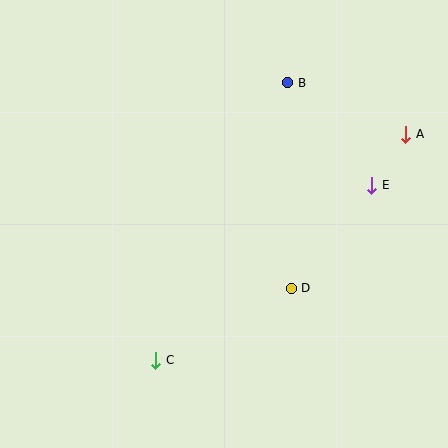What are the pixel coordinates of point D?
Point D is at (291, 288).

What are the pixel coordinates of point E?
Point E is at (372, 185).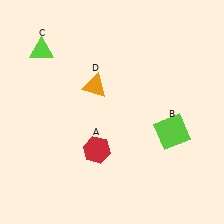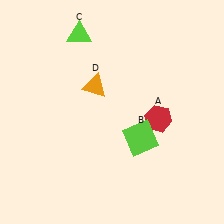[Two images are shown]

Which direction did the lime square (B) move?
The lime square (B) moved left.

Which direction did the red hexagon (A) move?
The red hexagon (A) moved right.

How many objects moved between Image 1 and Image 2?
3 objects moved between the two images.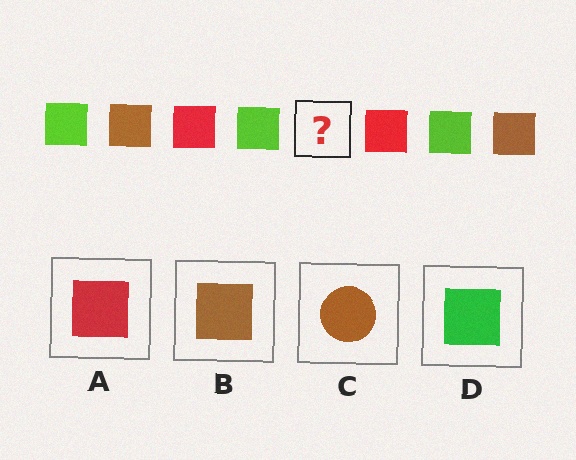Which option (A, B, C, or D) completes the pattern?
B.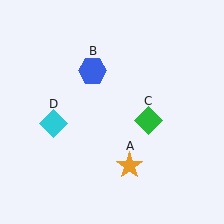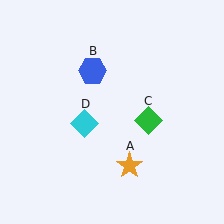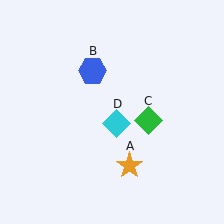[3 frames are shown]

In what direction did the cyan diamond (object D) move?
The cyan diamond (object D) moved right.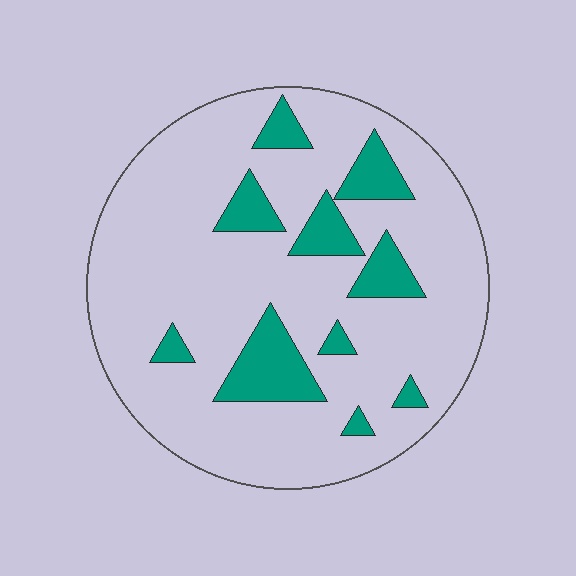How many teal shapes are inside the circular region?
10.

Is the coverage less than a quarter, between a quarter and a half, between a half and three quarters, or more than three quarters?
Less than a quarter.